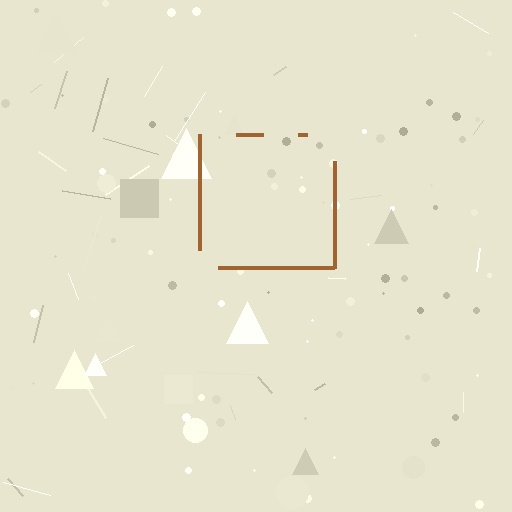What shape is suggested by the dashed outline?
The dashed outline suggests a square.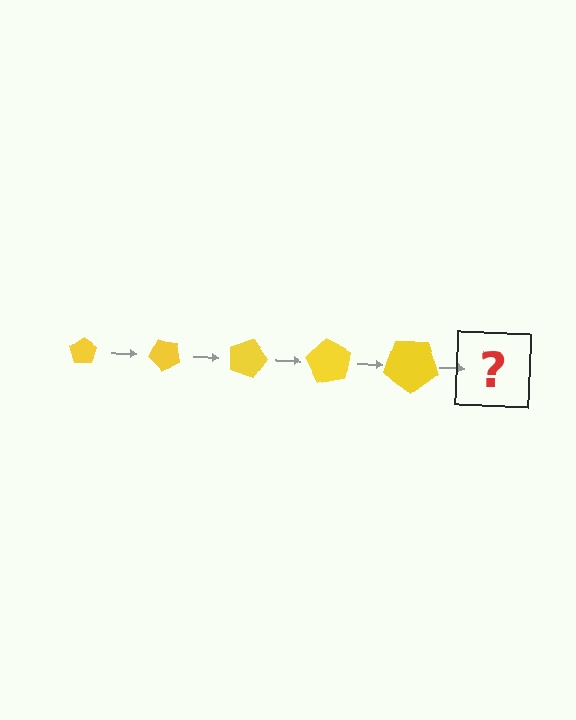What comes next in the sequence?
The next element should be a pentagon, larger than the previous one and rotated 225 degrees from the start.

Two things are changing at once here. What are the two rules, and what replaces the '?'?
The two rules are that the pentagon grows larger each step and it rotates 45 degrees each step. The '?' should be a pentagon, larger than the previous one and rotated 225 degrees from the start.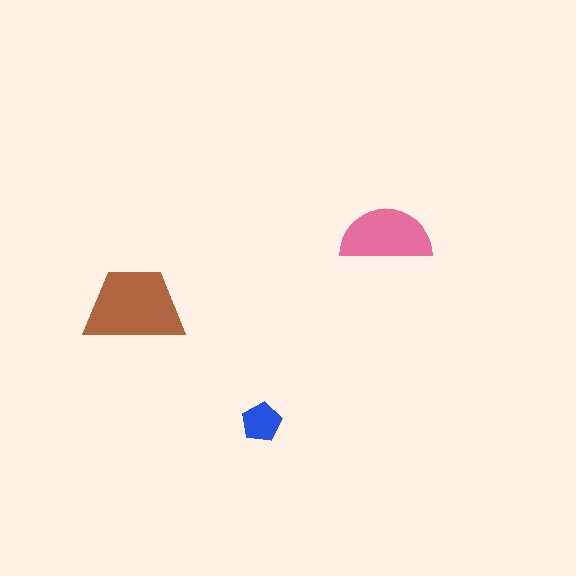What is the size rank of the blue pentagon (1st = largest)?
3rd.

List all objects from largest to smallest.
The brown trapezoid, the pink semicircle, the blue pentagon.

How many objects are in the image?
There are 3 objects in the image.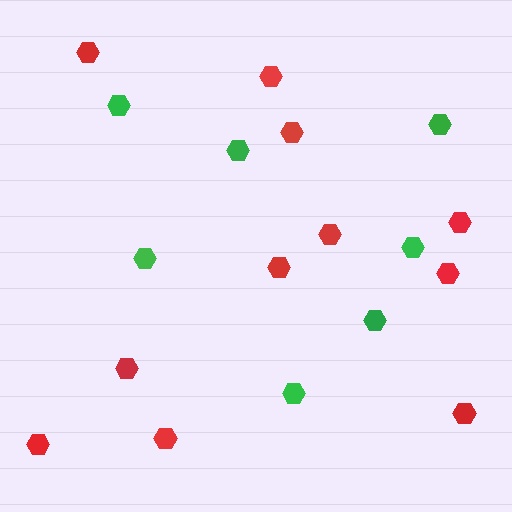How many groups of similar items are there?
There are 2 groups: one group of green hexagons (7) and one group of red hexagons (11).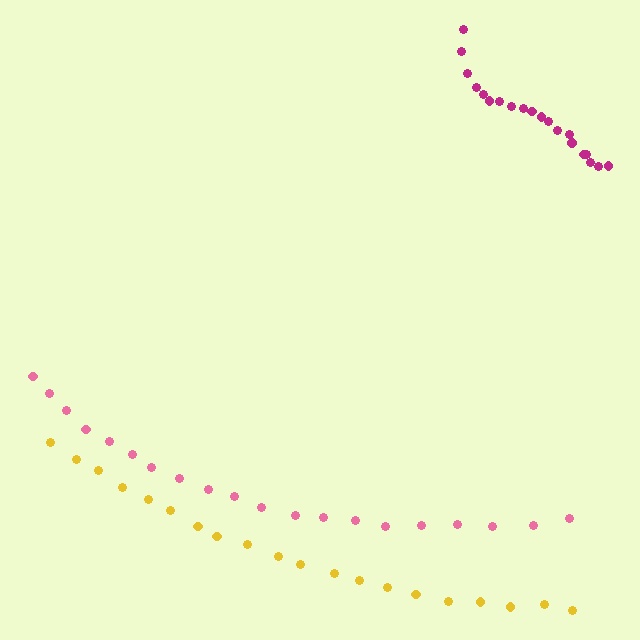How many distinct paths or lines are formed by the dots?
There are 3 distinct paths.